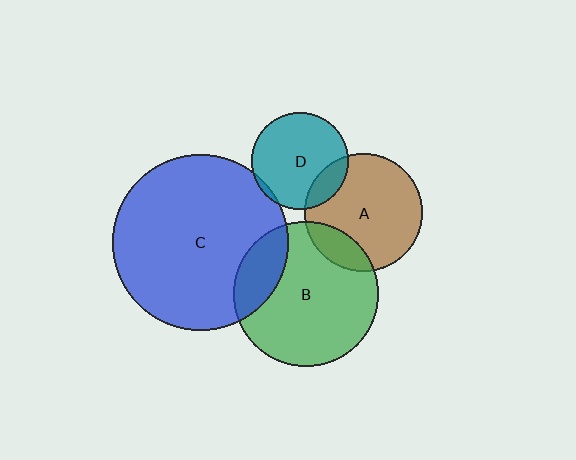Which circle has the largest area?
Circle C (blue).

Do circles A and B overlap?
Yes.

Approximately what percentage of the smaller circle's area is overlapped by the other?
Approximately 15%.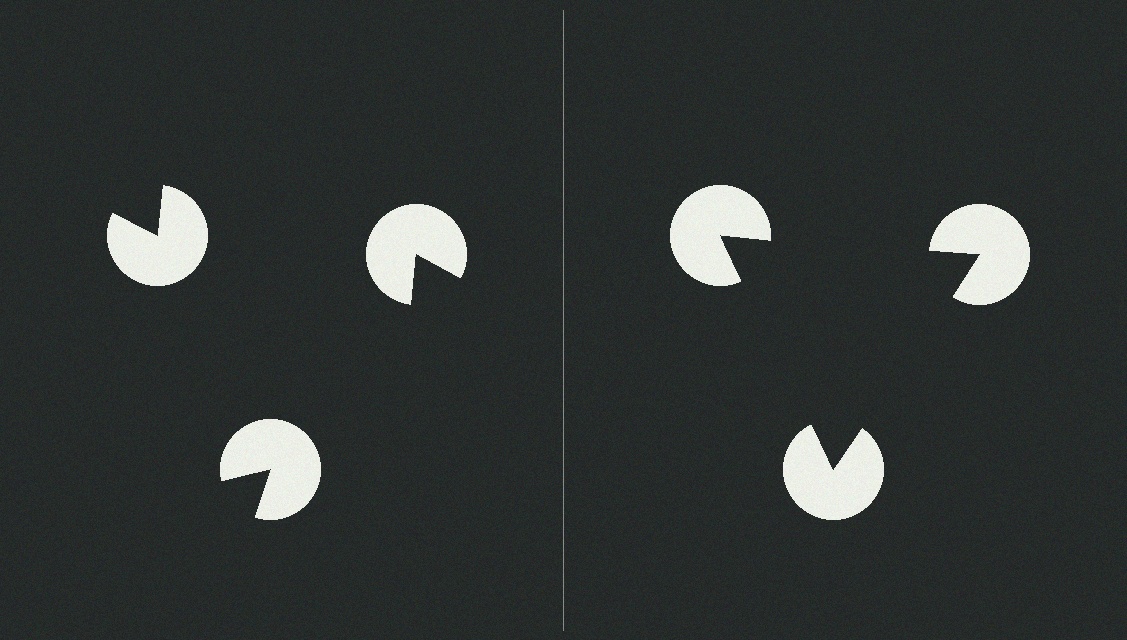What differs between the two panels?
The pac-man discs are positioned identically on both sides; only the wedge orientations differ. On the right they align to a triangle; on the left they are misaligned.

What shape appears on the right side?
An illusory triangle.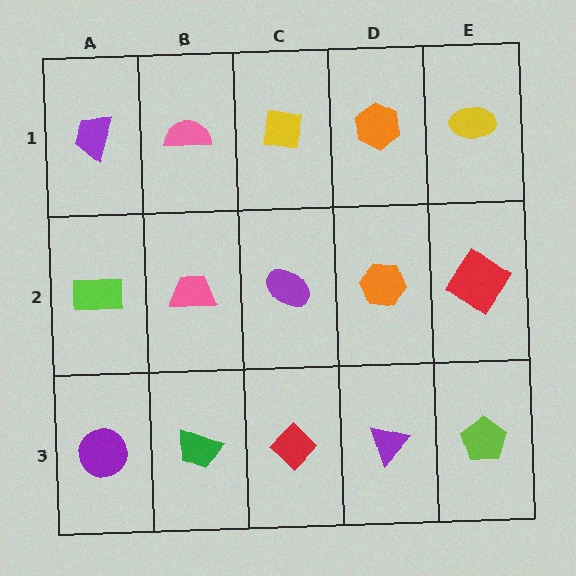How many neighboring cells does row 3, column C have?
3.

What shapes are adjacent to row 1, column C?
A purple ellipse (row 2, column C), a pink semicircle (row 1, column B), an orange hexagon (row 1, column D).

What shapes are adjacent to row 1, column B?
A pink trapezoid (row 2, column B), a purple trapezoid (row 1, column A), a yellow square (row 1, column C).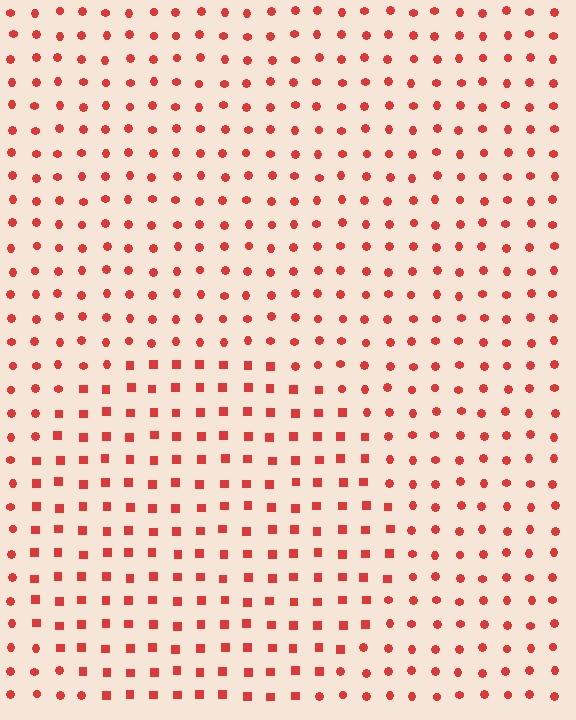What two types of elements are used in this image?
The image uses squares inside the circle region and circles outside it.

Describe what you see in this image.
The image is filled with small red elements arranged in a uniform grid. A circle-shaped region contains squares, while the surrounding area contains circles. The boundary is defined purely by the change in element shape.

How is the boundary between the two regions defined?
The boundary is defined by a change in element shape: squares inside vs. circles outside. All elements share the same color and spacing.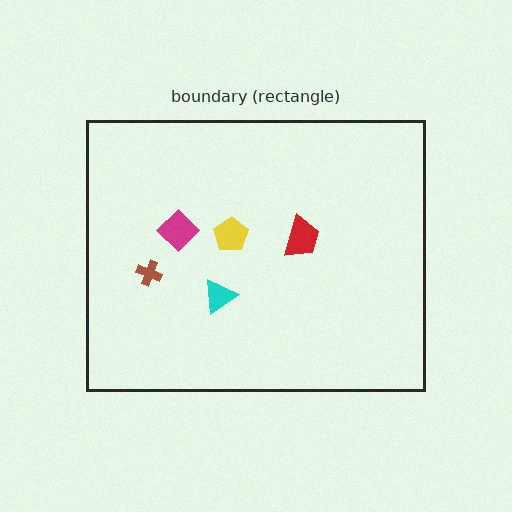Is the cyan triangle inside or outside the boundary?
Inside.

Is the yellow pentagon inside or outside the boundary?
Inside.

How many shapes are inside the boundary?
5 inside, 0 outside.